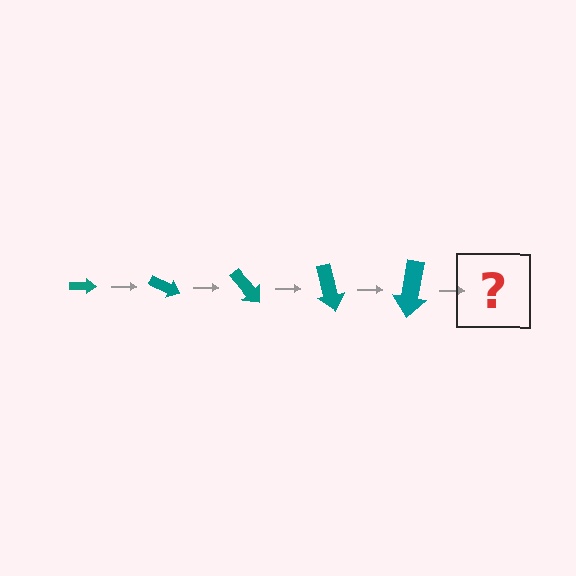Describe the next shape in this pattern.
It should be an arrow, larger than the previous one and rotated 125 degrees from the start.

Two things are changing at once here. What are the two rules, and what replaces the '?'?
The two rules are that the arrow grows larger each step and it rotates 25 degrees each step. The '?' should be an arrow, larger than the previous one and rotated 125 degrees from the start.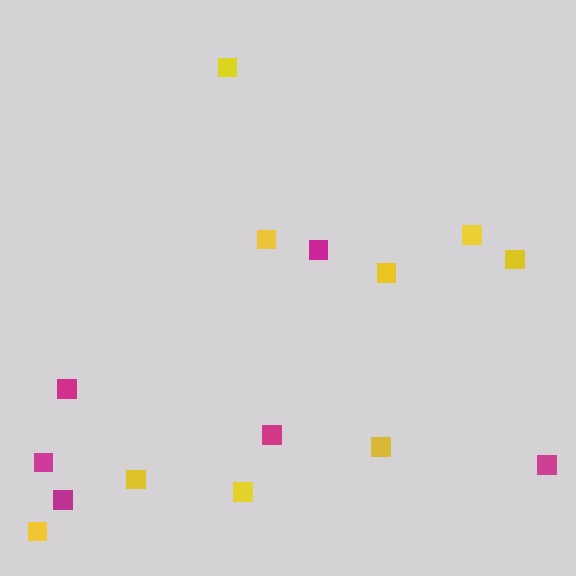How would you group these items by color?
There are 2 groups: one group of magenta squares (6) and one group of yellow squares (9).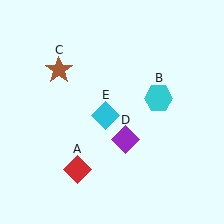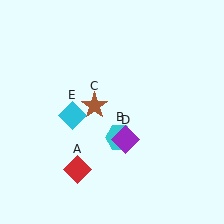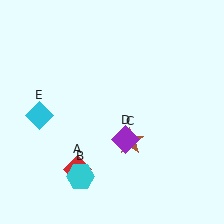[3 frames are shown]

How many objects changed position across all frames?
3 objects changed position: cyan hexagon (object B), brown star (object C), cyan diamond (object E).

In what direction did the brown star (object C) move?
The brown star (object C) moved down and to the right.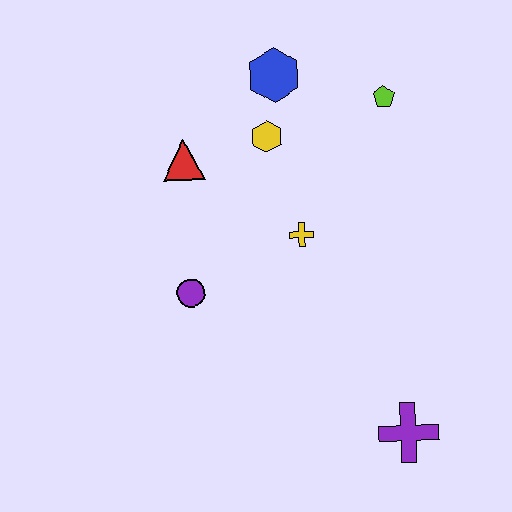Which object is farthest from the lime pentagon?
The purple cross is farthest from the lime pentagon.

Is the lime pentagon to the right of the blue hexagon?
Yes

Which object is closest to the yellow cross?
The yellow hexagon is closest to the yellow cross.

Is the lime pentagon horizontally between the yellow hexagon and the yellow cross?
No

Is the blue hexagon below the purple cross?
No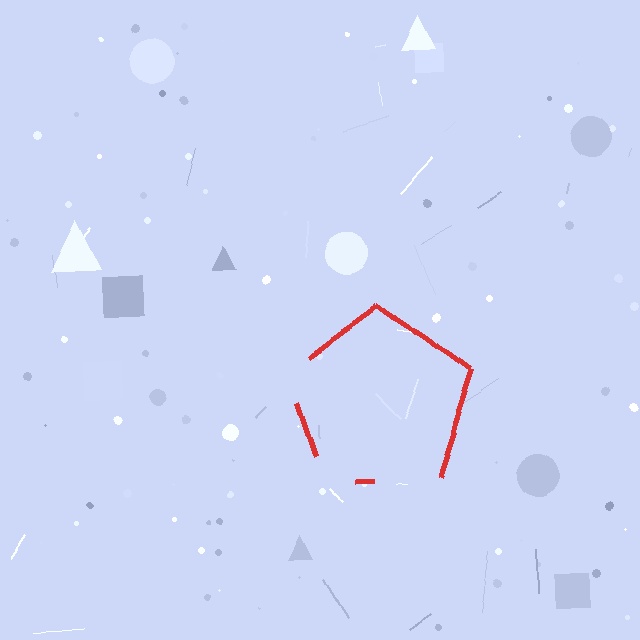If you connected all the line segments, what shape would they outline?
They would outline a pentagon.